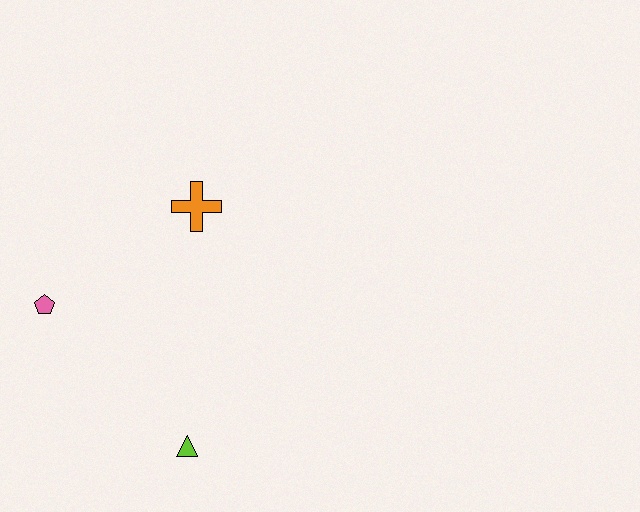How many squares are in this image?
There are no squares.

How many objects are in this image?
There are 3 objects.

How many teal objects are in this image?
There are no teal objects.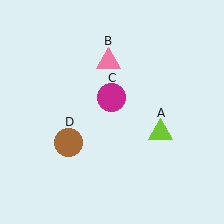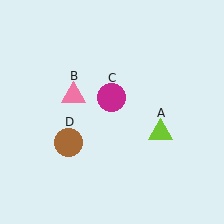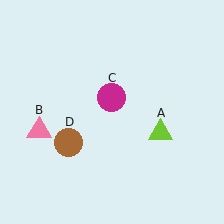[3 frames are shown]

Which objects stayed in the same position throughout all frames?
Lime triangle (object A) and magenta circle (object C) and brown circle (object D) remained stationary.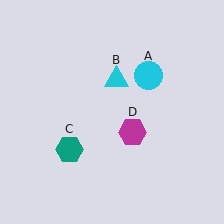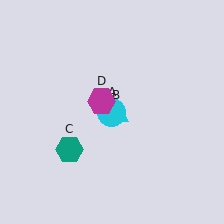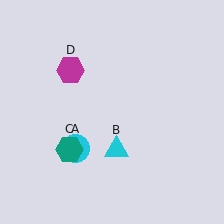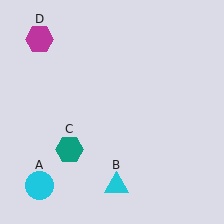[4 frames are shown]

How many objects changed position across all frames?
3 objects changed position: cyan circle (object A), cyan triangle (object B), magenta hexagon (object D).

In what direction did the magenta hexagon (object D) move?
The magenta hexagon (object D) moved up and to the left.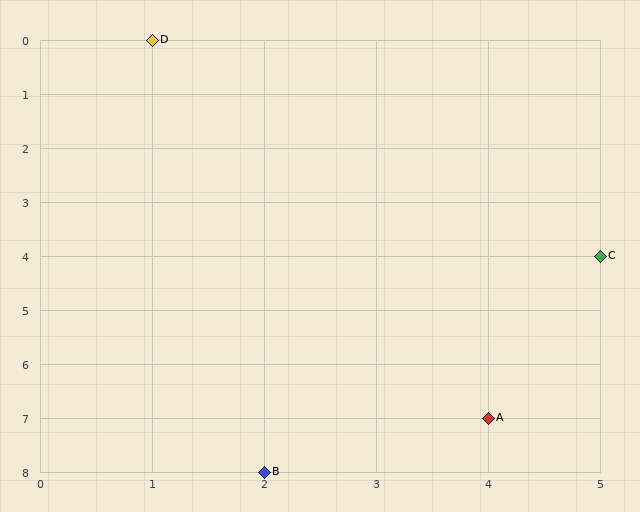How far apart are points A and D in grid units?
Points A and D are 3 columns and 7 rows apart (about 7.6 grid units diagonally).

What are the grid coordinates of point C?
Point C is at grid coordinates (5, 4).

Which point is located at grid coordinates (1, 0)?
Point D is at (1, 0).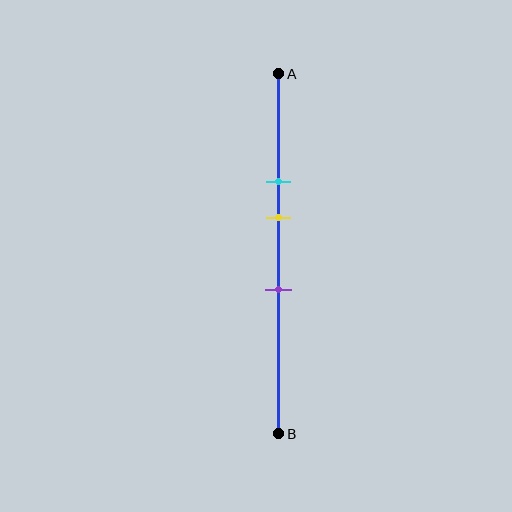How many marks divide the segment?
There are 3 marks dividing the segment.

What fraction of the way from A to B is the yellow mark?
The yellow mark is approximately 40% (0.4) of the way from A to B.